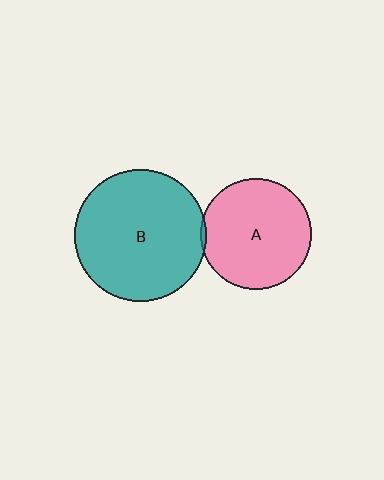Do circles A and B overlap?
Yes.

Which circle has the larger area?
Circle B (teal).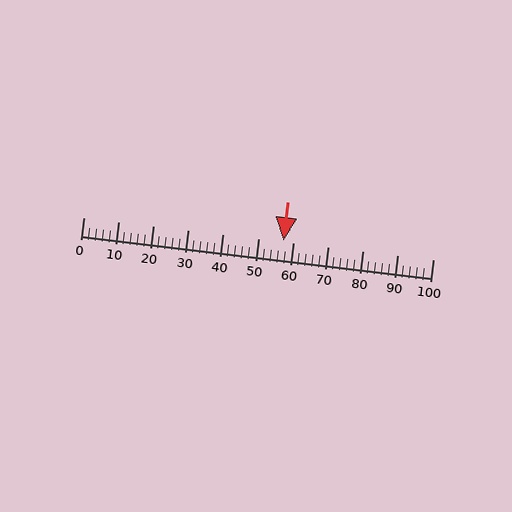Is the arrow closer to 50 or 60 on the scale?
The arrow is closer to 60.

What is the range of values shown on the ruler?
The ruler shows values from 0 to 100.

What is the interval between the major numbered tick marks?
The major tick marks are spaced 10 units apart.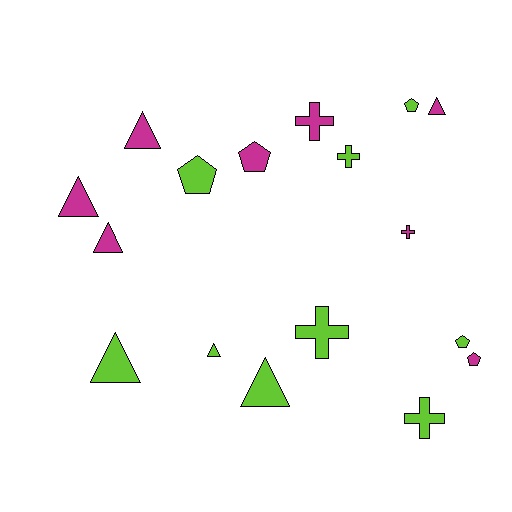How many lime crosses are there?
There are 3 lime crosses.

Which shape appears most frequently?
Triangle, with 7 objects.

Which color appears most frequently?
Lime, with 9 objects.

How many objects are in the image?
There are 17 objects.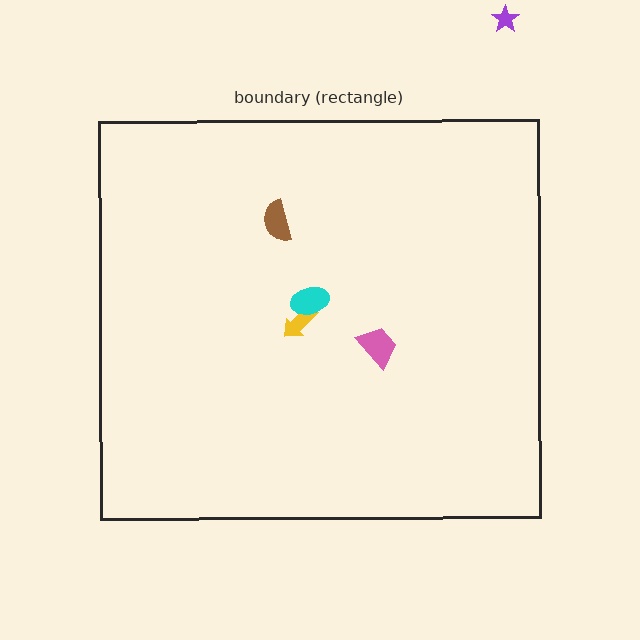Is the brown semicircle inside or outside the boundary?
Inside.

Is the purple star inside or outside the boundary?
Outside.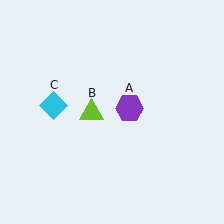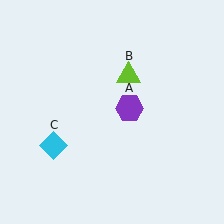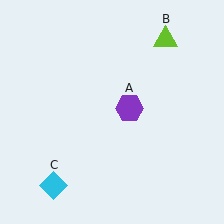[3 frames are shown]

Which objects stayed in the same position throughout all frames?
Purple hexagon (object A) remained stationary.